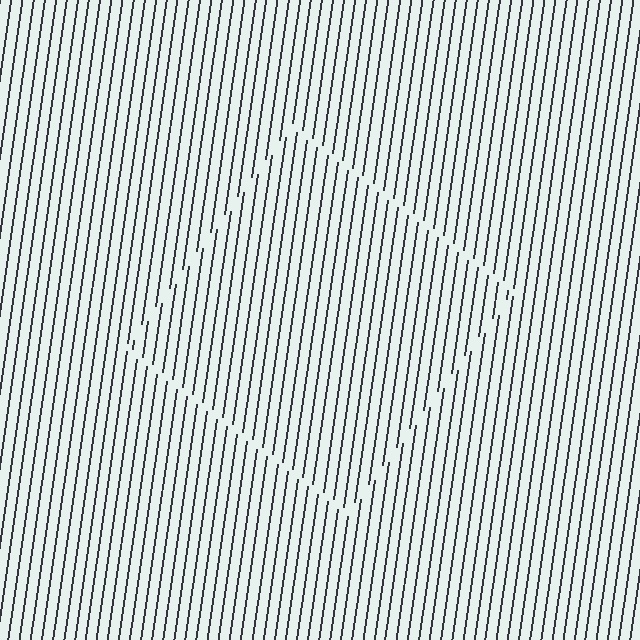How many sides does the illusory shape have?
4 sides — the line-ends trace a square.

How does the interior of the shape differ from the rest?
The interior of the shape contains the same grating, shifted by half a period — the contour is defined by the phase discontinuity where line-ends from the inner and outer gratings abut.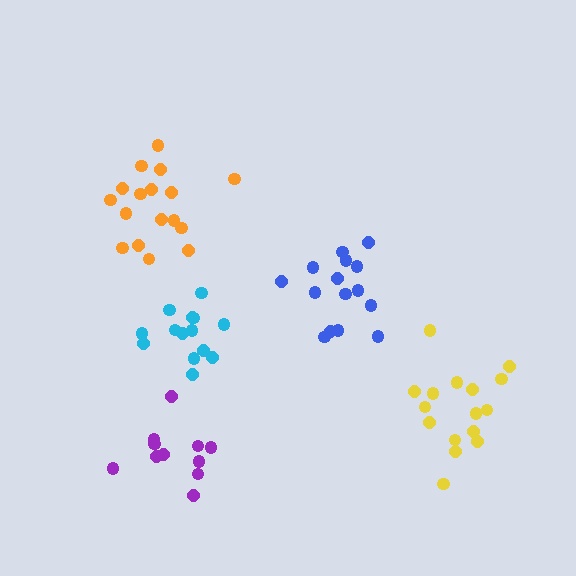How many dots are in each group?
Group 1: 15 dots, Group 2: 17 dots, Group 3: 11 dots, Group 4: 16 dots, Group 5: 14 dots (73 total).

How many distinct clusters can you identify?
There are 5 distinct clusters.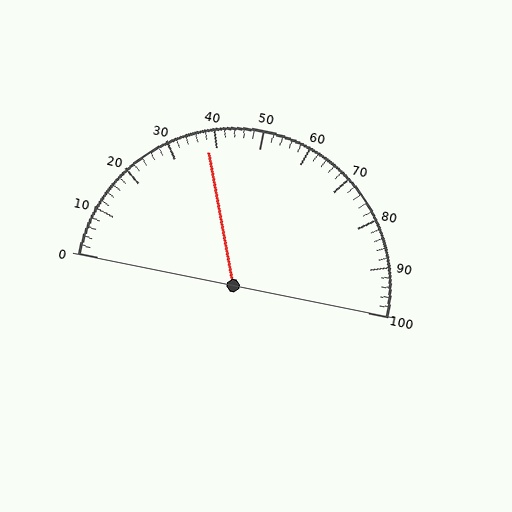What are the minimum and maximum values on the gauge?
The gauge ranges from 0 to 100.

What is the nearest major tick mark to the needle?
The nearest major tick mark is 40.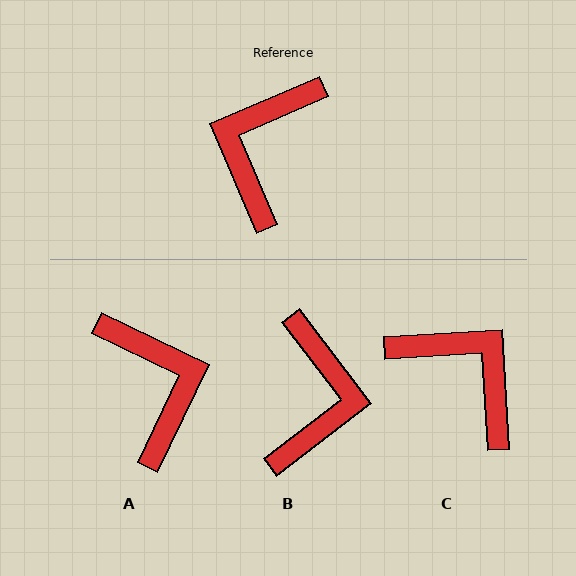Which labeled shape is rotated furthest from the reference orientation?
B, about 166 degrees away.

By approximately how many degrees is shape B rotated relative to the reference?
Approximately 166 degrees clockwise.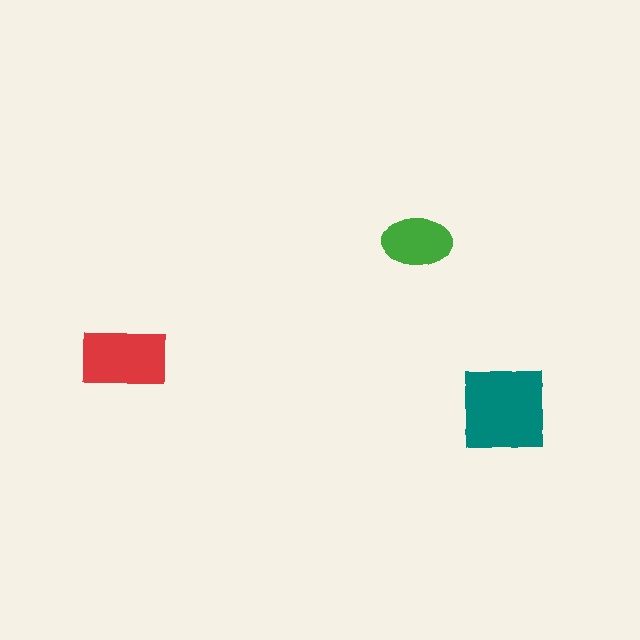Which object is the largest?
The teal square.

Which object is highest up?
The green ellipse is topmost.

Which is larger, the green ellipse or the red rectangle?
The red rectangle.